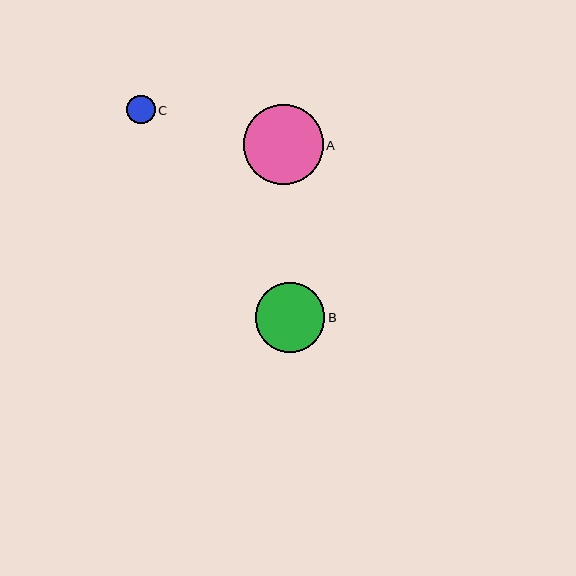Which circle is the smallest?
Circle C is the smallest with a size of approximately 29 pixels.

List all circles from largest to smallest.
From largest to smallest: A, B, C.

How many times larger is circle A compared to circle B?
Circle A is approximately 1.1 times the size of circle B.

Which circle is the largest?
Circle A is the largest with a size of approximately 79 pixels.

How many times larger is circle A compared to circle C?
Circle A is approximately 2.8 times the size of circle C.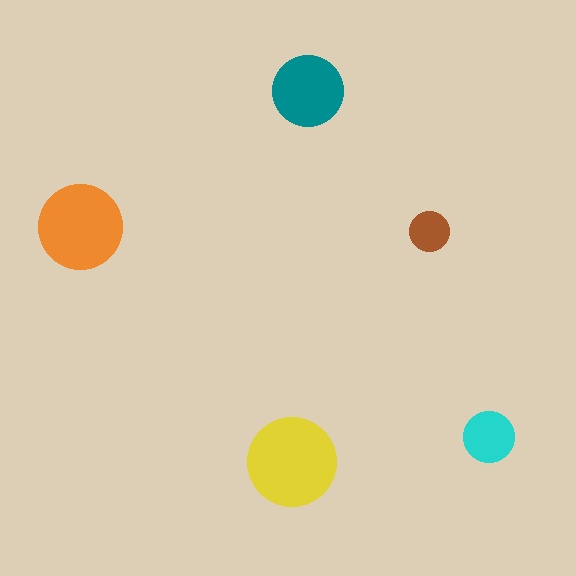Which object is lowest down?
The yellow circle is bottommost.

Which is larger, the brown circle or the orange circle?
The orange one.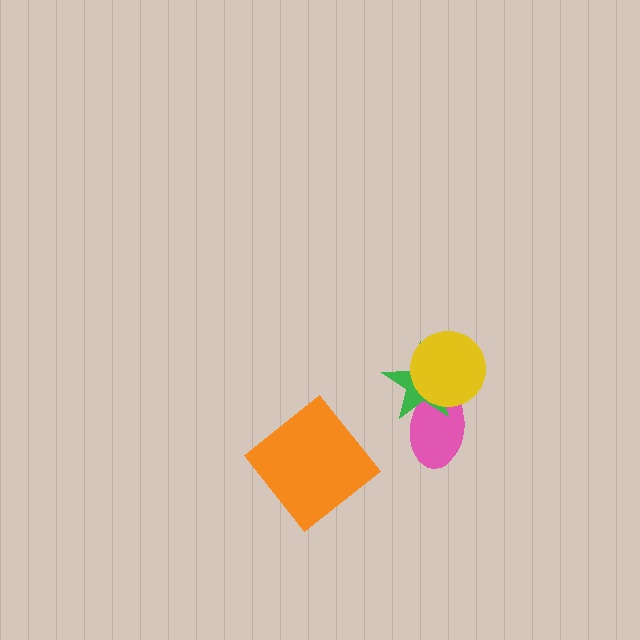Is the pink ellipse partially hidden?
Yes, it is partially covered by another shape.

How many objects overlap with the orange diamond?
0 objects overlap with the orange diamond.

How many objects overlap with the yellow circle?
2 objects overlap with the yellow circle.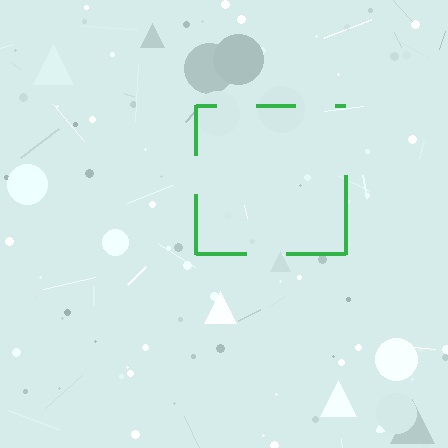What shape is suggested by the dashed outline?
The dashed outline suggests a square.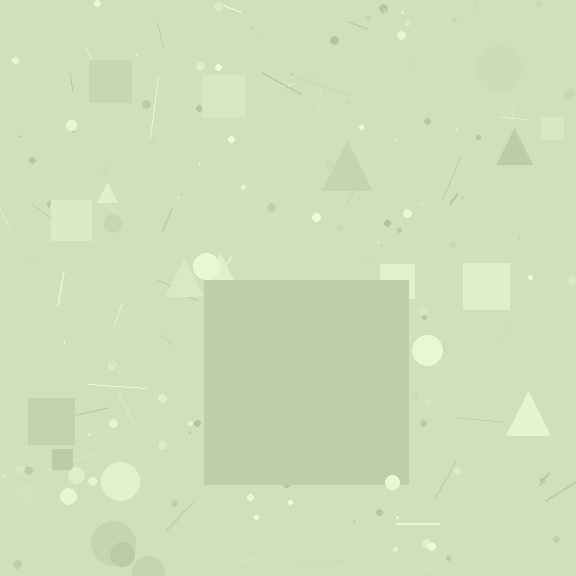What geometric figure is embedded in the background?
A square is embedded in the background.